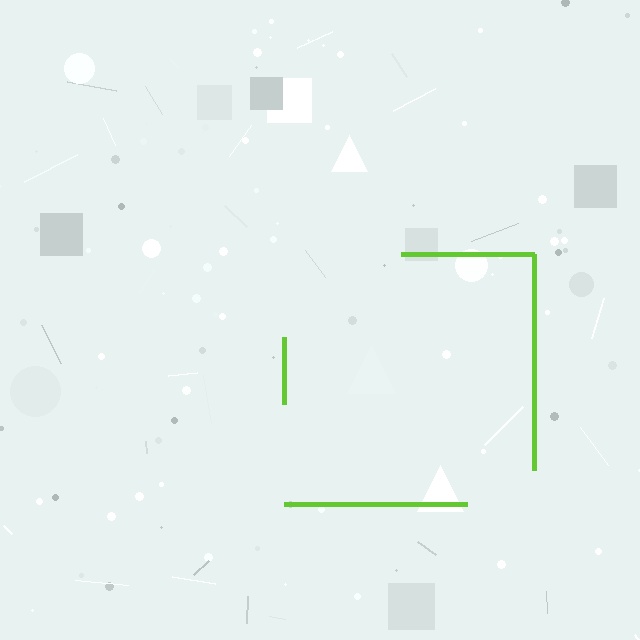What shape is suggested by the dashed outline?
The dashed outline suggests a square.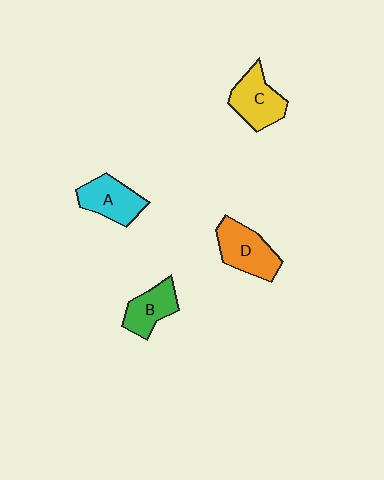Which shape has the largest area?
Shape D (orange).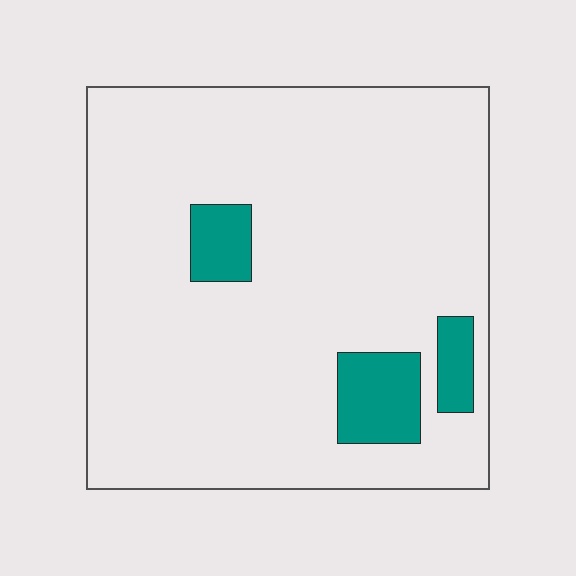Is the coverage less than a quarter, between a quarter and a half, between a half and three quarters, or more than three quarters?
Less than a quarter.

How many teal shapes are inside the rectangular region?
3.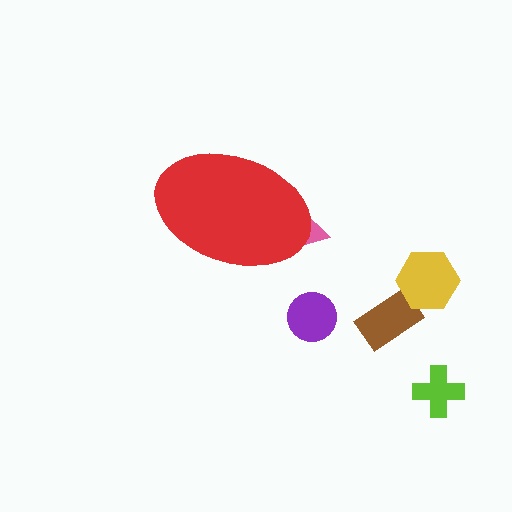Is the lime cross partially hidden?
No, the lime cross is fully visible.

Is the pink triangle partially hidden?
Yes, the pink triangle is partially hidden behind the red ellipse.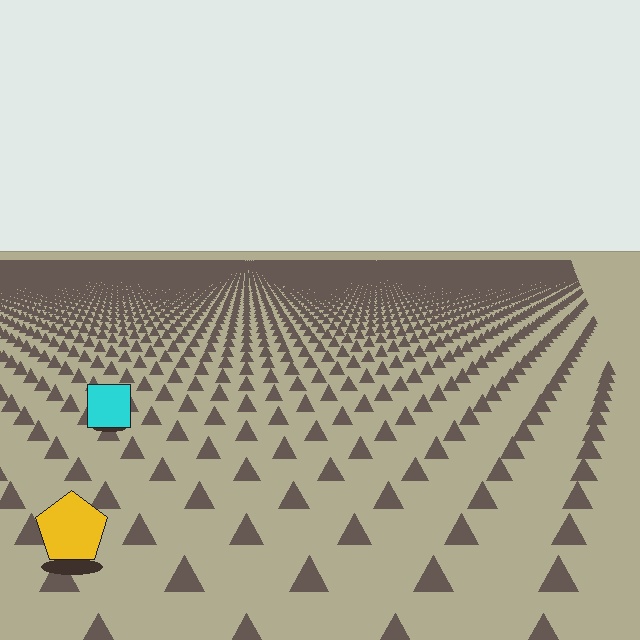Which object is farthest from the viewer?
The cyan square is farthest from the viewer. It appears smaller and the ground texture around it is denser.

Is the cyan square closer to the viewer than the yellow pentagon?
No. The yellow pentagon is closer — you can tell from the texture gradient: the ground texture is coarser near it.